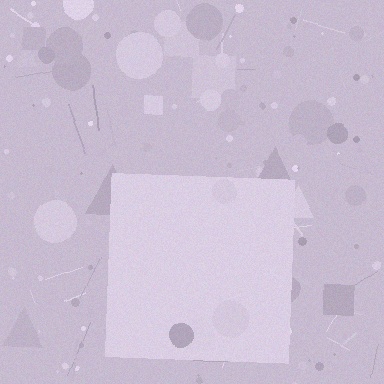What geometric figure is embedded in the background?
A square is embedded in the background.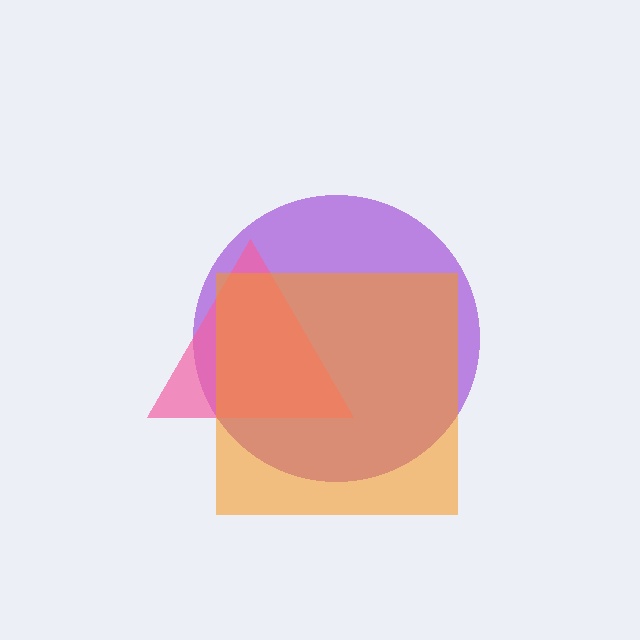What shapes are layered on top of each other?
The layered shapes are: a purple circle, a pink triangle, an orange square.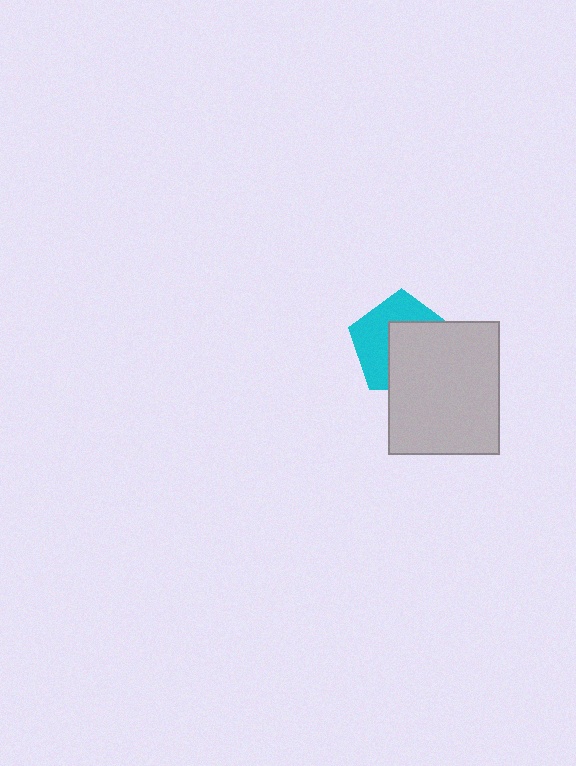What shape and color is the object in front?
The object in front is a light gray rectangle.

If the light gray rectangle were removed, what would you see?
You would see the complete cyan pentagon.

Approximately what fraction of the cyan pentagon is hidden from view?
Roughly 53% of the cyan pentagon is hidden behind the light gray rectangle.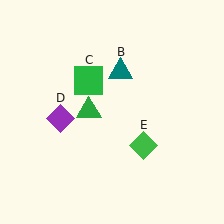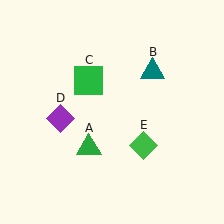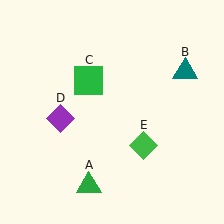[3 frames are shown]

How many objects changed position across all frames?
2 objects changed position: green triangle (object A), teal triangle (object B).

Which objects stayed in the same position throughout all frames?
Green square (object C) and purple diamond (object D) and green diamond (object E) remained stationary.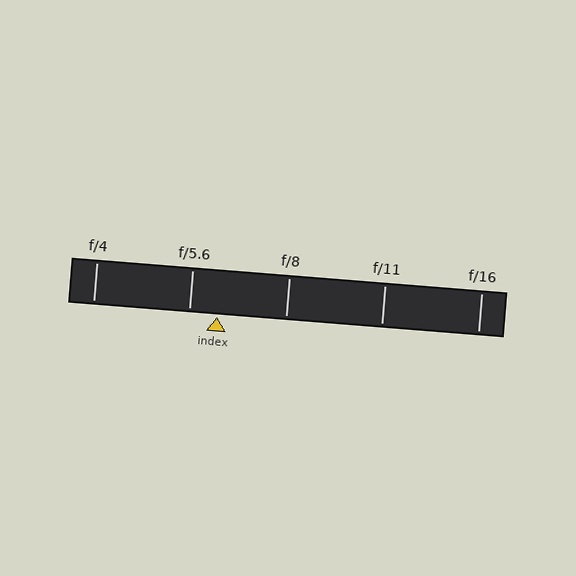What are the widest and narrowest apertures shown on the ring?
The widest aperture shown is f/4 and the narrowest is f/16.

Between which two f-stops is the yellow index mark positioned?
The index mark is between f/5.6 and f/8.